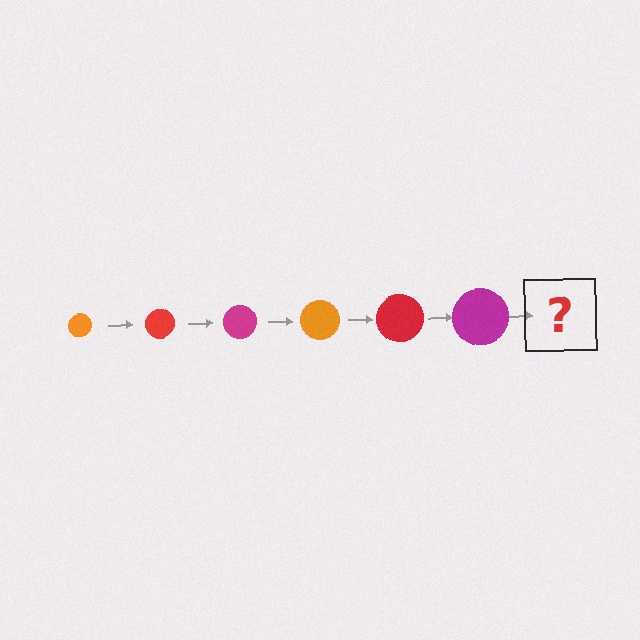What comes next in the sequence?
The next element should be an orange circle, larger than the previous one.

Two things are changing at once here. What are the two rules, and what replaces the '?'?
The two rules are that the circle grows larger each step and the color cycles through orange, red, and magenta. The '?' should be an orange circle, larger than the previous one.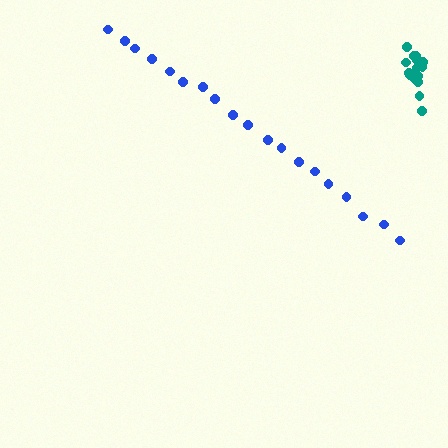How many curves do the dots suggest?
There are 2 distinct paths.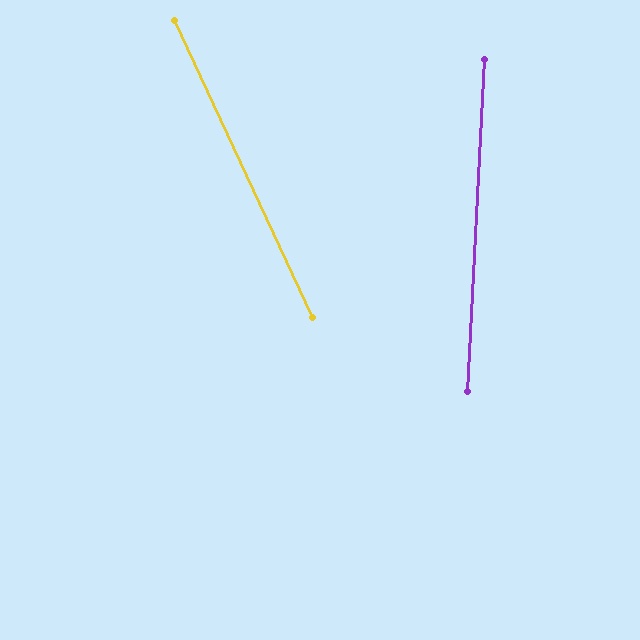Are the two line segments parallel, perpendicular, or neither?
Neither parallel nor perpendicular — they differ by about 28°.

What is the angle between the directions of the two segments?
Approximately 28 degrees.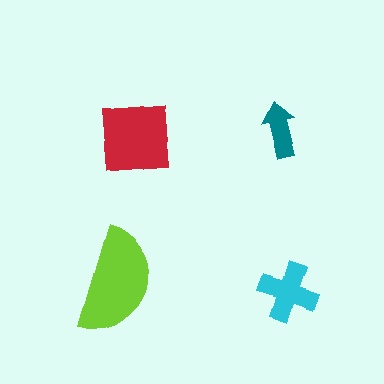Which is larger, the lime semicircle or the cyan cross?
The lime semicircle.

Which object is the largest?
The lime semicircle.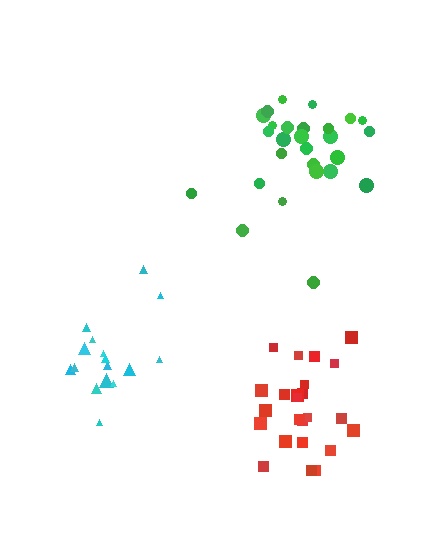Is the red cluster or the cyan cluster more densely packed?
Red.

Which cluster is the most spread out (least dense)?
Green.